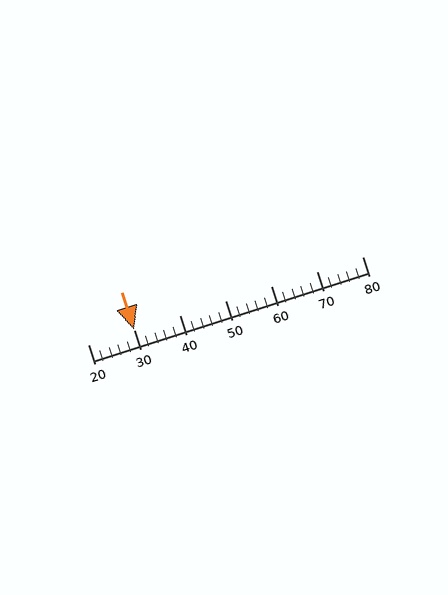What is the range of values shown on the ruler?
The ruler shows values from 20 to 80.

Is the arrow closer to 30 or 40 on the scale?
The arrow is closer to 30.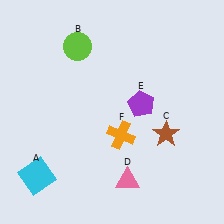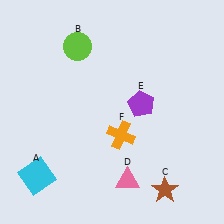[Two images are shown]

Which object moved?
The brown star (C) moved down.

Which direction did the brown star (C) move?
The brown star (C) moved down.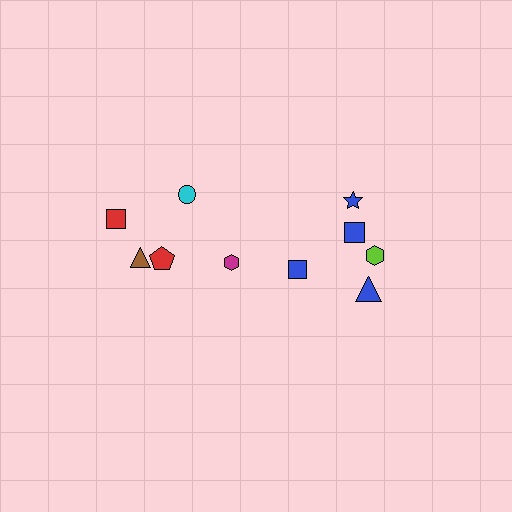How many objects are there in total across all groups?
There are 10 objects.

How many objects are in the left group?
There are 4 objects.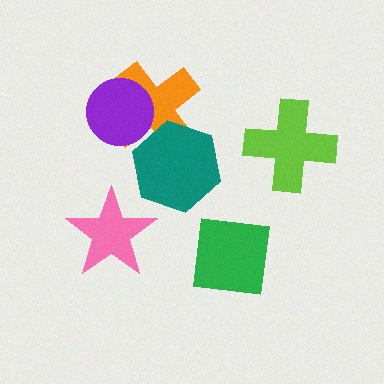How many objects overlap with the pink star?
0 objects overlap with the pink star.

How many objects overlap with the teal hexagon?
1 object overlaps with the teal hexagon.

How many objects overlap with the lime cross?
0 objects overlap with the lime cross.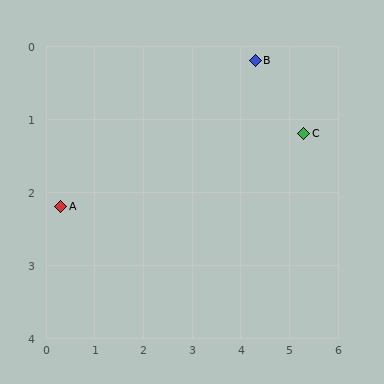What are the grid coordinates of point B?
Point B is at approximately (4.3, 0.2).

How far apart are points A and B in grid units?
Points A and B are about 4.5 grid units apart.